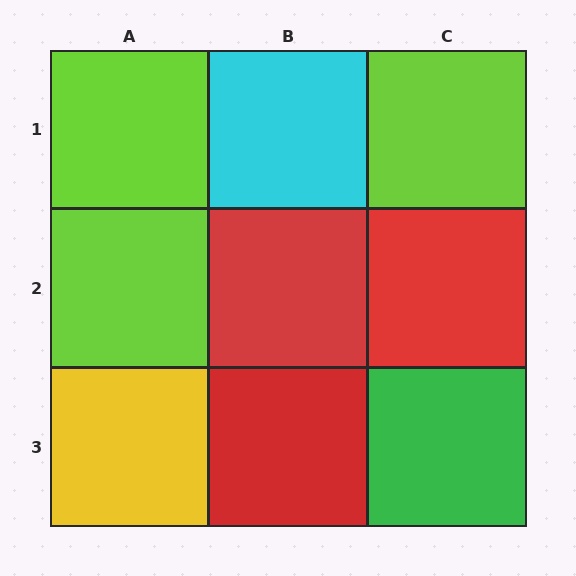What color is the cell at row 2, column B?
Red.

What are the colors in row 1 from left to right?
Lime, cyan, lime.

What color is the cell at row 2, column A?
Lime.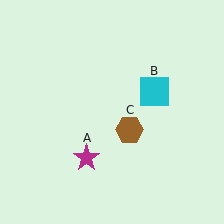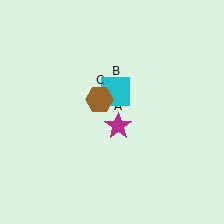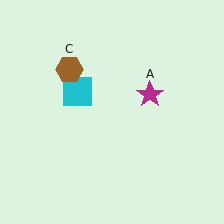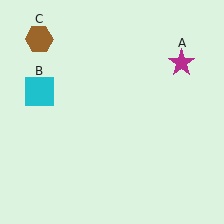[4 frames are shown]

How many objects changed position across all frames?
3 objects changed position: magenta star (object A), cyan square (object B), brown hexagon (object C).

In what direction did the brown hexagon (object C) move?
The brown hexagon (object C) moved up and to the left.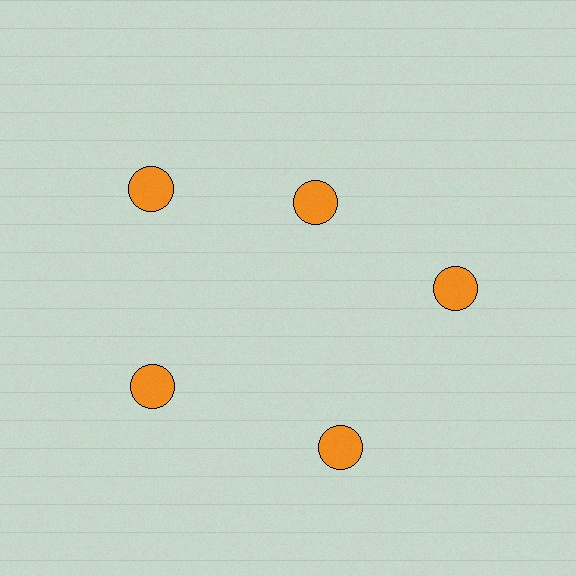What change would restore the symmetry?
The symmetry would be restored by moving it outward, back onto the ring so that all 5 circles sit at equal angles and equal distance from the center.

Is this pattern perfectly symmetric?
No. The 5 orange circles are arranged in a ring, but one element near the 1 o'clock position is pulled inward toward the center, breaking the 5-fold rotational symmetry.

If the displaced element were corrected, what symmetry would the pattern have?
It would have 5-fold rotational symmetry — the pattern would map onto itself every 72 degrees.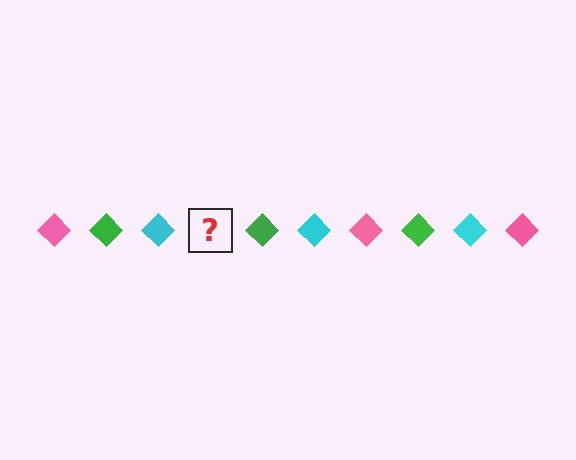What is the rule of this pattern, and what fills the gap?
The rule is that the pattern cycles through pink, green, cyan diamonds. The gap should be filled with a pink diamond.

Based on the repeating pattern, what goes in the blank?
The blank should be a pink diamond.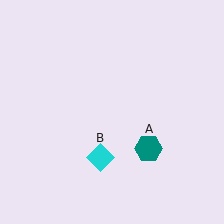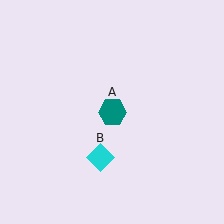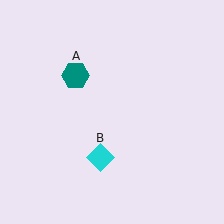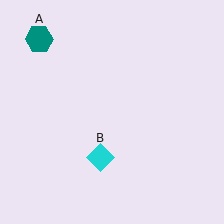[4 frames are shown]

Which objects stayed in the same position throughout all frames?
Cyan diamond (object B) remained stationary.